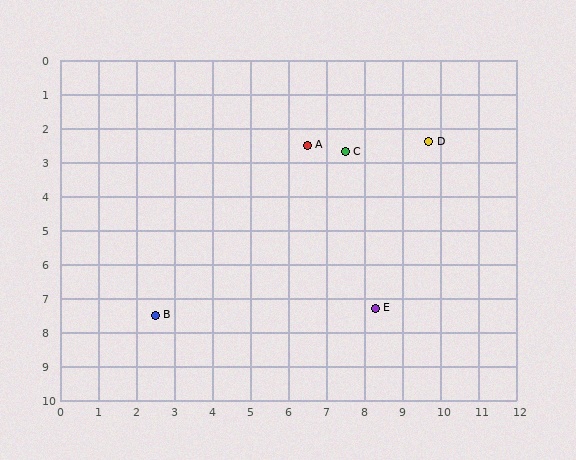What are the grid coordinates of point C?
Point C is at approximately (7.5, 2.7).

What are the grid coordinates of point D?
Point D is at approximately (9.7, 2.4).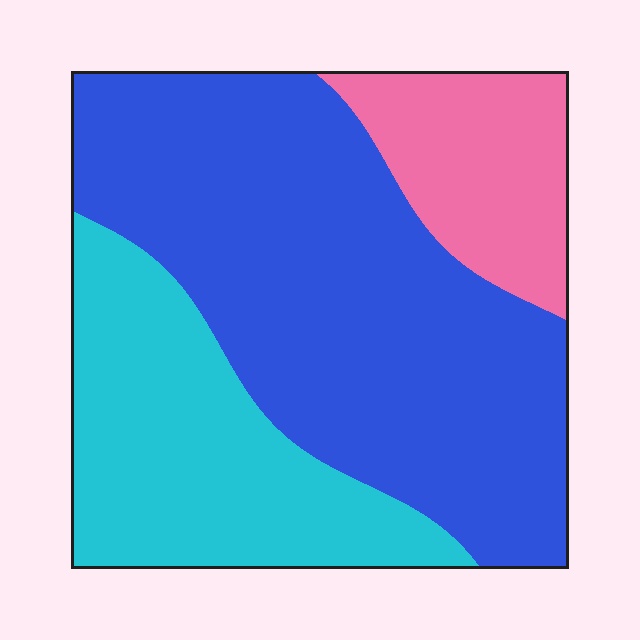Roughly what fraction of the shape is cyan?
Cyan takes up between a sixth and a third of the shape.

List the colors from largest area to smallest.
From largest to smallest: blue, cyan, pink.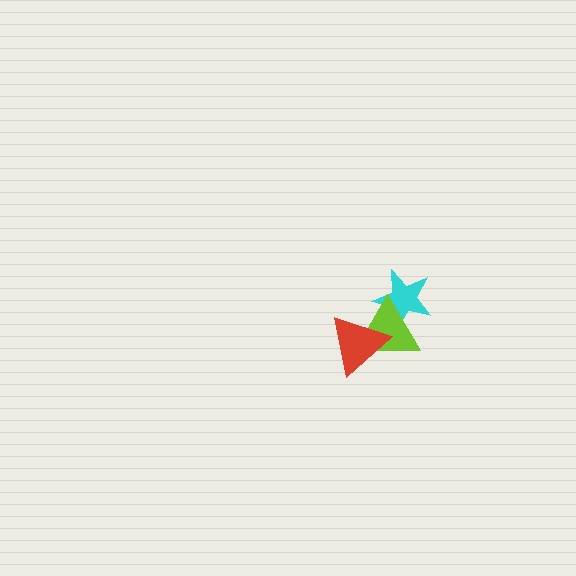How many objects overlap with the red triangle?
1 object overlaps with the red triangle.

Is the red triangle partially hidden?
No, no other shape covers it.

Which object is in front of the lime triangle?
The red triangle is in front of the lime triangle.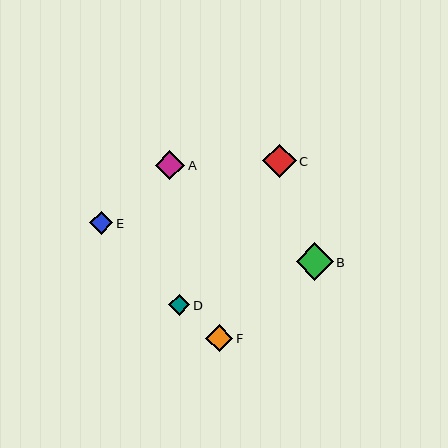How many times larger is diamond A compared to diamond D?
Diamond A is approximately 1.4 times the size of diamond D.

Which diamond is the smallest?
Diamond D is the smallest with a size of approximately 21 pixels.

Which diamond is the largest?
Diamond B is the largest with a size of approximately 37 pixels.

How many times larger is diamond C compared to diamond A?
Diamond C is approximately 1.1 times the size of diamond A.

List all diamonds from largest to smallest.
From largest to smallest: B, C, A, F, E, D.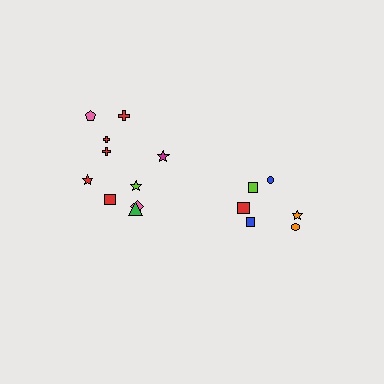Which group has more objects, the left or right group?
The left group.